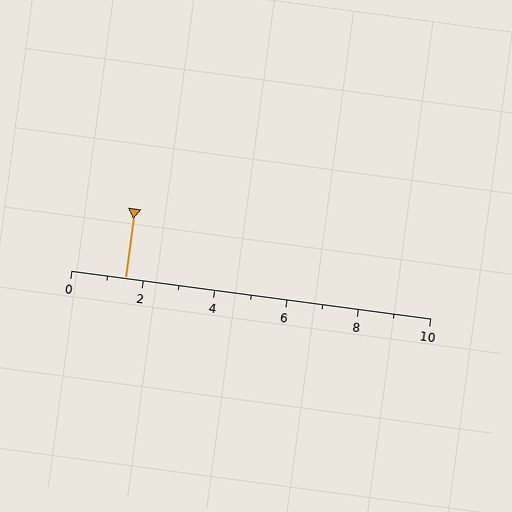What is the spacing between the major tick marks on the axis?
The major ticks are spaced 2 apart.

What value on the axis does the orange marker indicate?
The marker indicates approximately 1.5.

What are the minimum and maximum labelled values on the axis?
The axis runs from 0 to 10.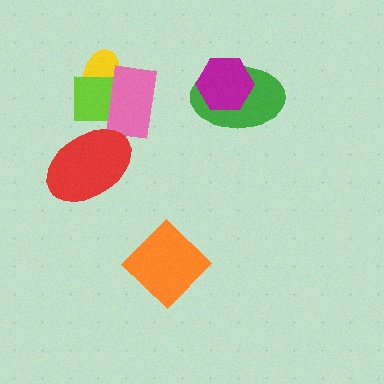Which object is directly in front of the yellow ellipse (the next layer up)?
The lime square is directly in front of the yellow ellipse.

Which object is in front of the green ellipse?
The magenta hexagon is in front of the green ellipse.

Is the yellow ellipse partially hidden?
Yes, it is partially covered by another shape.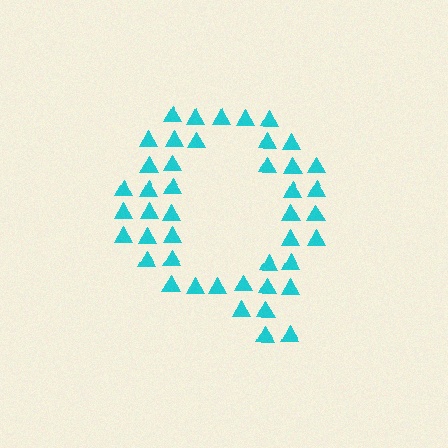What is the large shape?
The large shape is the letter Q.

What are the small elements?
The small elements are triangles.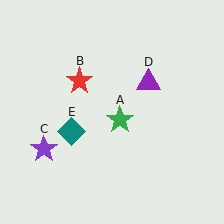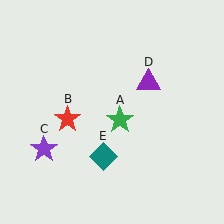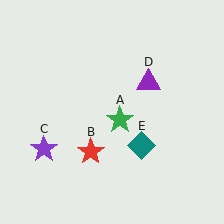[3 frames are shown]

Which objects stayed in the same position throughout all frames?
Green star (object A) and purple star (object C) and purple triangle (object D) remained stationary.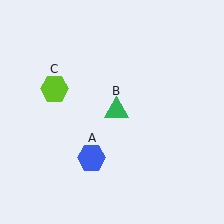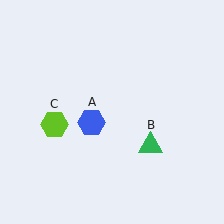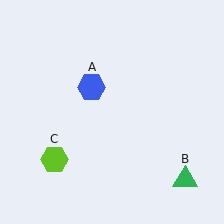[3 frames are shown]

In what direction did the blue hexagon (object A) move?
The blue hexagon (object A) moved up.